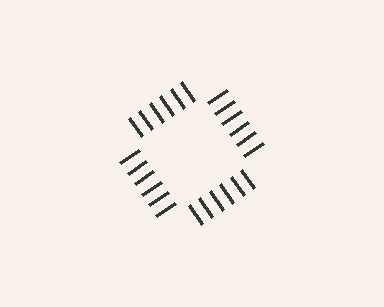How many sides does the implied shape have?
4 sides — the line-ends trace a square.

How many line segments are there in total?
24 — 6 along each of the 4 edges.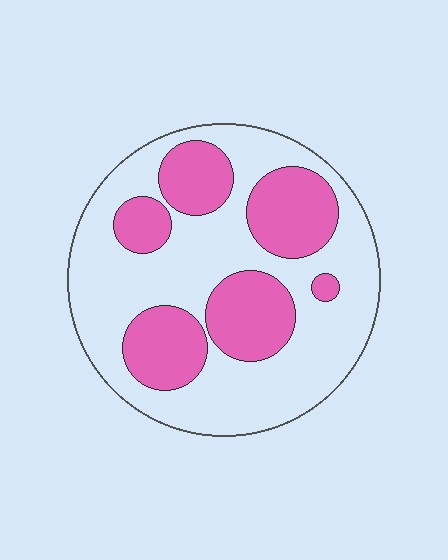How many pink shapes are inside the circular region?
6.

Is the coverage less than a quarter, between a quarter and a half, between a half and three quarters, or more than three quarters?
Between a quarter and a half.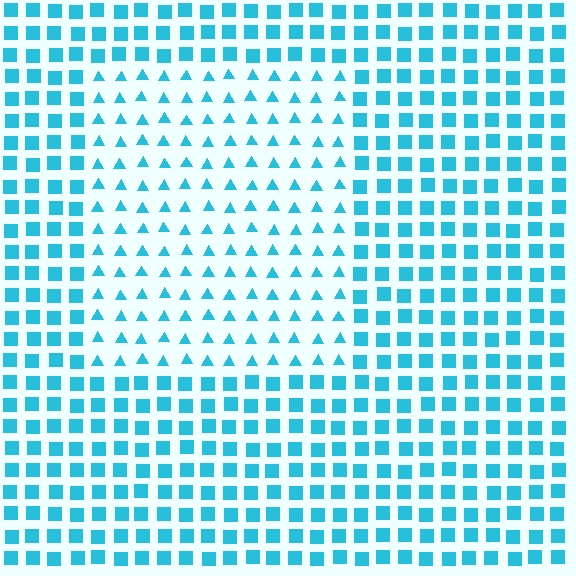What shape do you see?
I see a rectangle.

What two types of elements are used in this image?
The image uses triangles inside the rectangle region and squares outside it.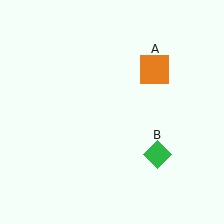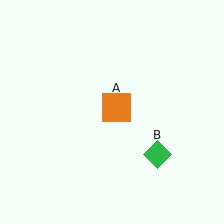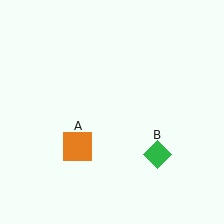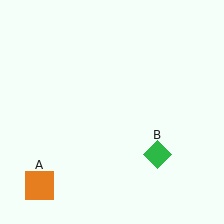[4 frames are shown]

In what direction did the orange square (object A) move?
The orange square (object A) moved down and to the left.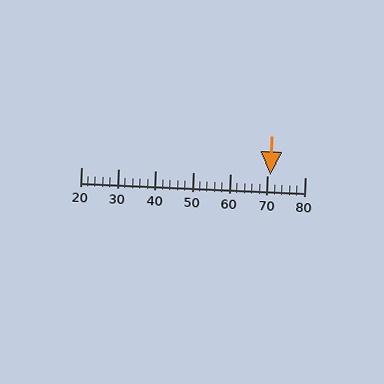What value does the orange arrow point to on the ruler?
The orange arrow points to approximately 71.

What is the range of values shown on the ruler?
The ruler shows values from 20 to 80.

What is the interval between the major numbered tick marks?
The major tick marks are spaced 10 units apart.